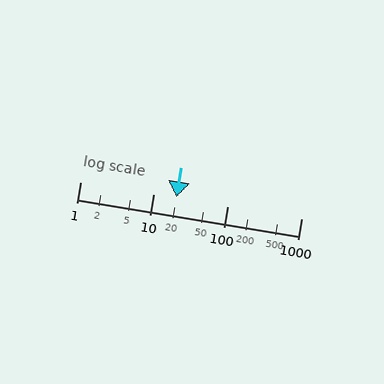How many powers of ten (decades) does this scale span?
The scale spans 3 decades, from 1 to 1000.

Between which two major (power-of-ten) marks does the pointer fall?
The pointer is between 10 and 100.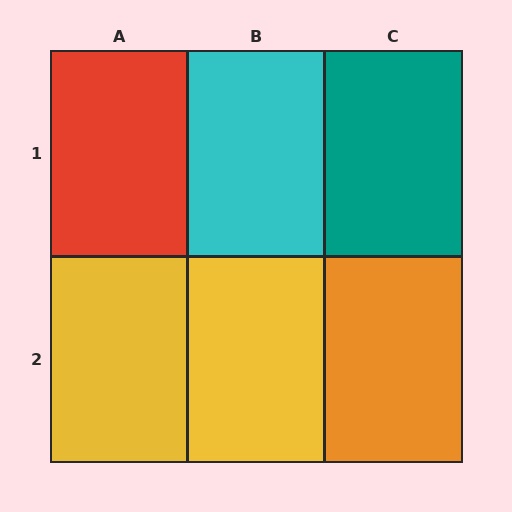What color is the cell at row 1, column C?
Teal.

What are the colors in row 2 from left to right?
Yellow, yellow, orange.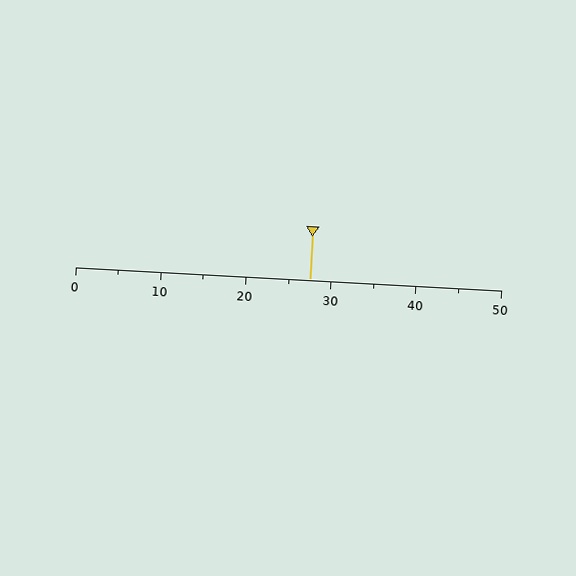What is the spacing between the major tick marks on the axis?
The major ticks are spaced 10 apart.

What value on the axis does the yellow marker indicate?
The marker indicates approximately 27.5.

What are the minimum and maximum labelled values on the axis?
The axis runs from 0 to 50.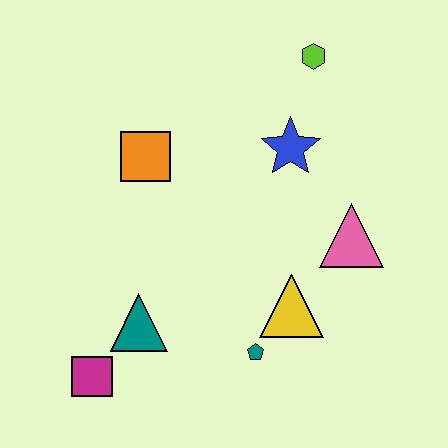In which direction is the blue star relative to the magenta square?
The blue star is above the magenta square.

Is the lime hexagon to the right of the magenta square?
Yes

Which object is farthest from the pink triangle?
The magenta square is farthest from the pink triangle.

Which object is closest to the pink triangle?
The yellow triangle is closest to the pink triangle.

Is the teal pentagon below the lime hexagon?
Yes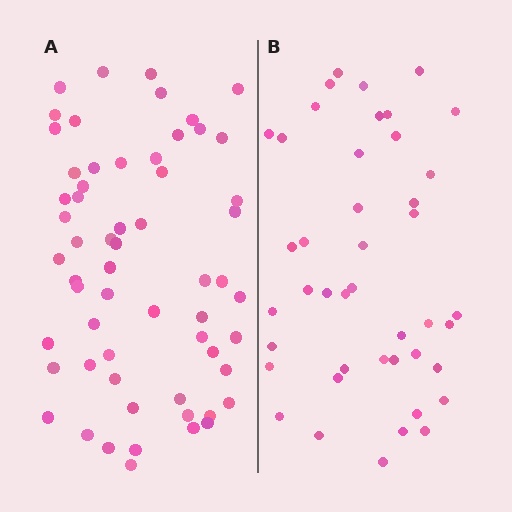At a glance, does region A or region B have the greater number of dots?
Region A (the left region) has more dots.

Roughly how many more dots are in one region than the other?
Region A has approximately 15 more dots than region B.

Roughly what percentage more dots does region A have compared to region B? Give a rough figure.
About 40% more.